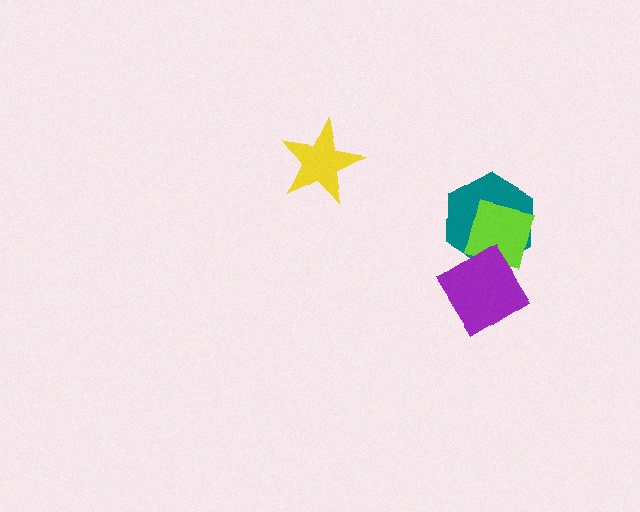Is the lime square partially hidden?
Yes, it is partially covered by another shape.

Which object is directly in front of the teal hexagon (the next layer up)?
The lime square is directly in front of the teal hexagon.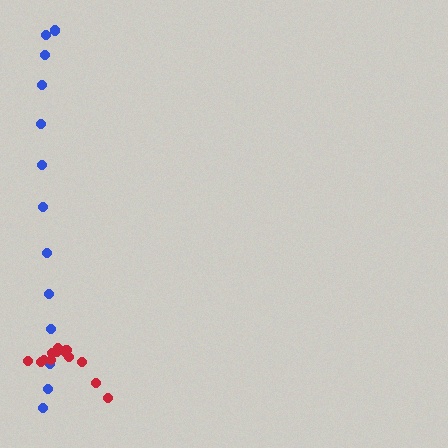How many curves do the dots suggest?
There are 2 distinct paths.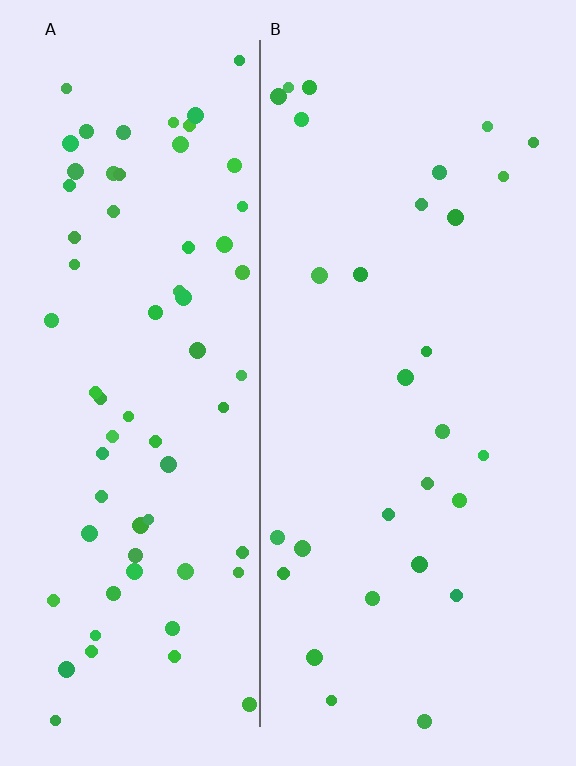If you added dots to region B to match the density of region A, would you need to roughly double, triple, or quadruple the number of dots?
Approximately double.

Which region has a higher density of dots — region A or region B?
A (the left).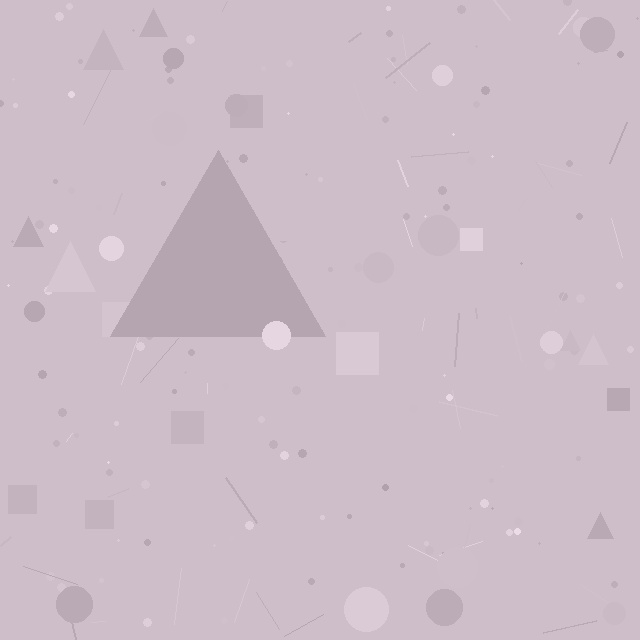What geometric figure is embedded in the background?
A triangle is embedded in the background.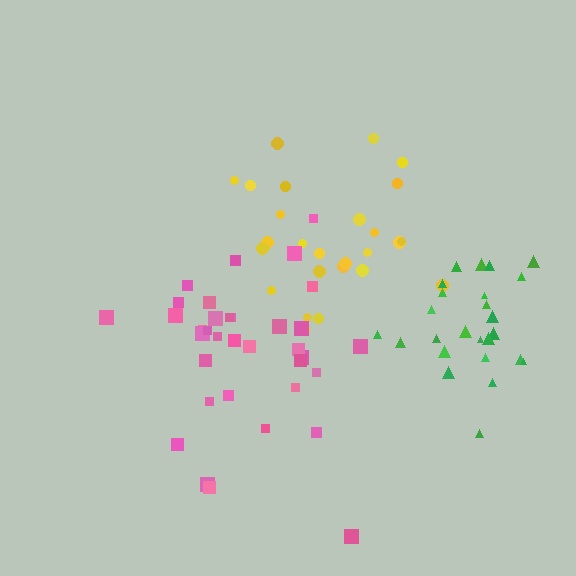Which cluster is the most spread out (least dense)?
Pink.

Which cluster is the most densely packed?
Green.